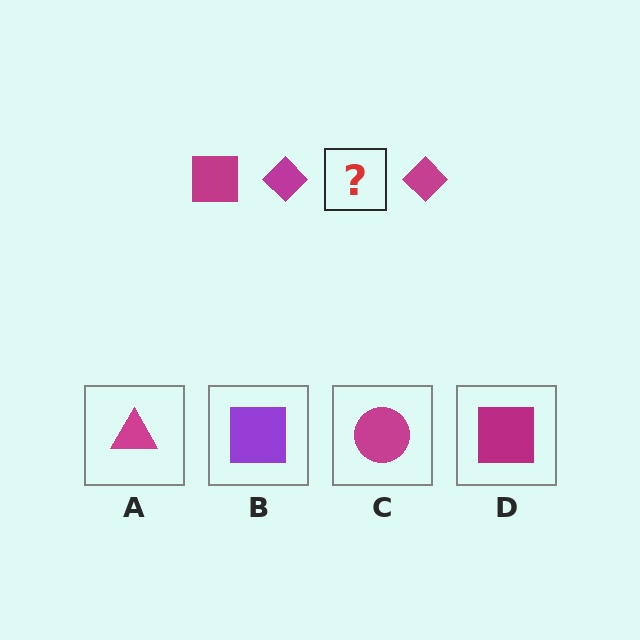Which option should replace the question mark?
Option D.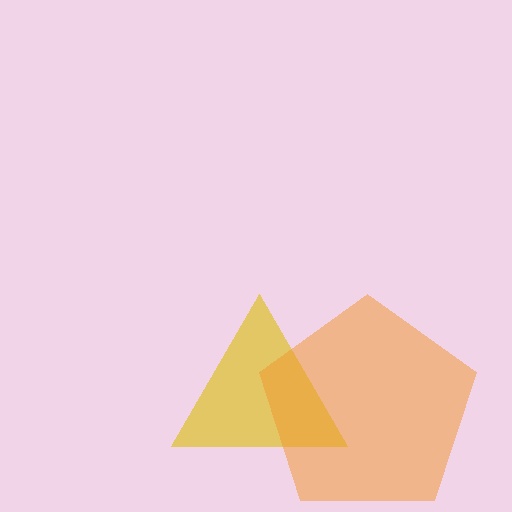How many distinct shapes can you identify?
There are 2 distinct shapes: a yellow triangle, an orange pentagon.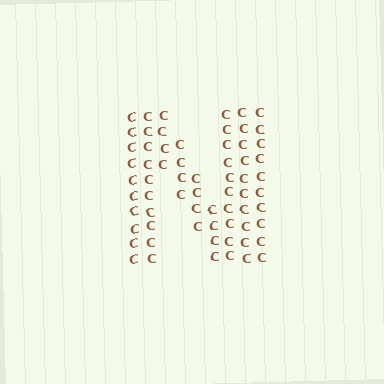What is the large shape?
The large shape is the letter N.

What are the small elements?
The small elements are letter C's.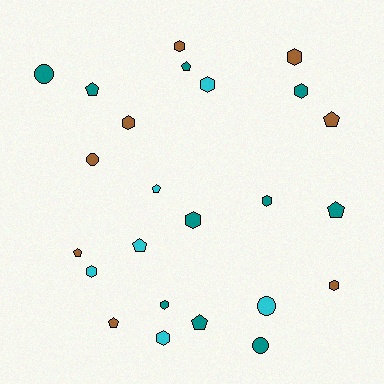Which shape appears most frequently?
Hexagon, with 11 objects.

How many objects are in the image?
There are 24 objects.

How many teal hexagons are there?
There are 4 teal hexagons.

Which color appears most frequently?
Teal, with 10 objects.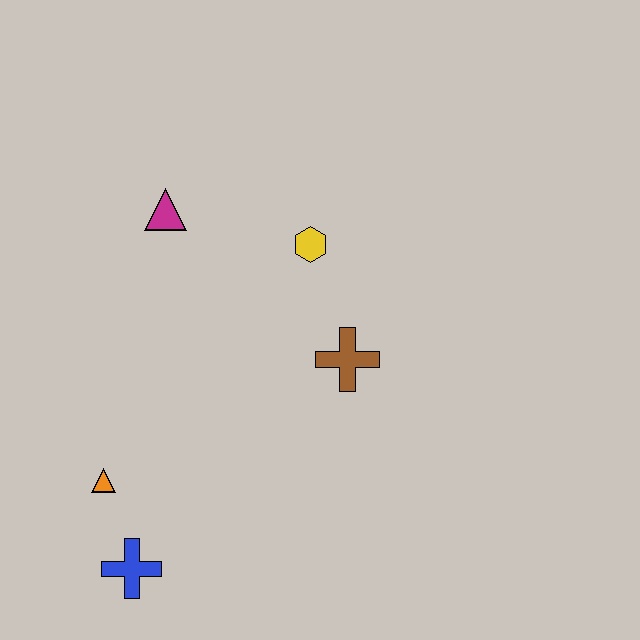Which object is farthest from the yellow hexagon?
The blue cross is farthest from the yellow hexagon.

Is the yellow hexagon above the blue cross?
Yes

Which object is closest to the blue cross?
The orange triangle is closest to the blue cross.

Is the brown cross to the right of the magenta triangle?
Yes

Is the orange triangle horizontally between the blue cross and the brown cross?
No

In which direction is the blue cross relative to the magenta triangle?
The blue cross is below the magenta triangle.